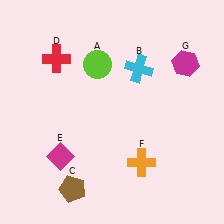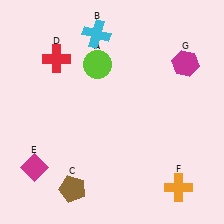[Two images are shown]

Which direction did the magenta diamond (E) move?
The magenta diamond (E) moved left.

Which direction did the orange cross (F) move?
The orange cross (F) moved right.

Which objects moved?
The objects that moved are: the cyan cross (B), the magenta diamond (E), the orange cross (F).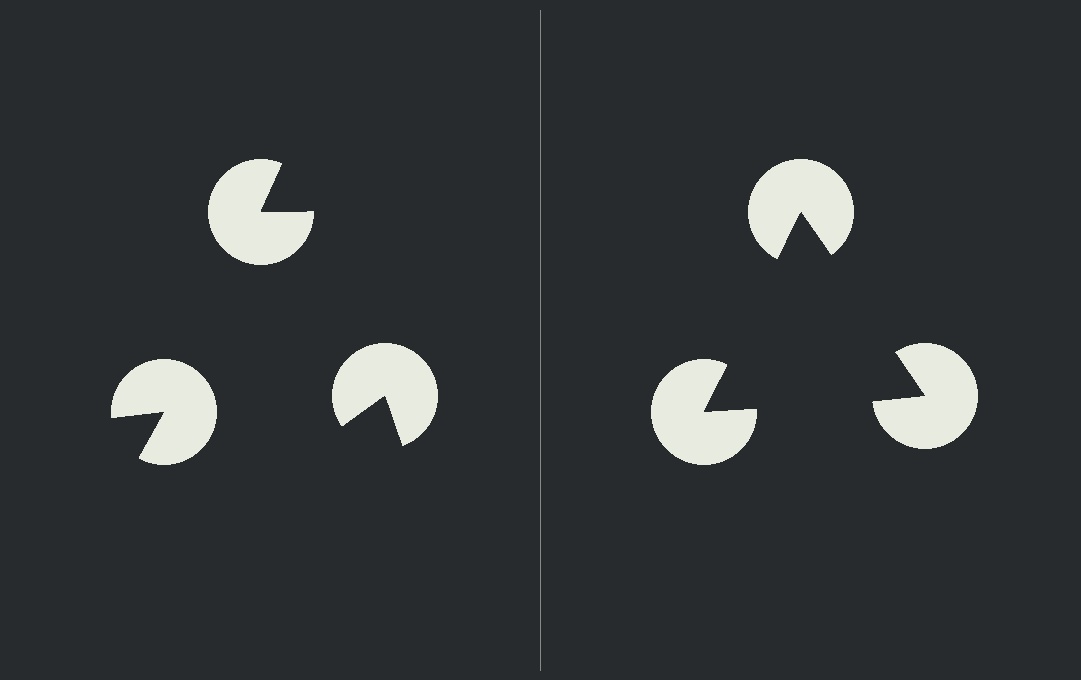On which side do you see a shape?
An illusory triangle appears on the right side. On the left side the wedge cuts are rotated, so no coherent shape forms.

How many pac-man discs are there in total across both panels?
6 — 3 on each side.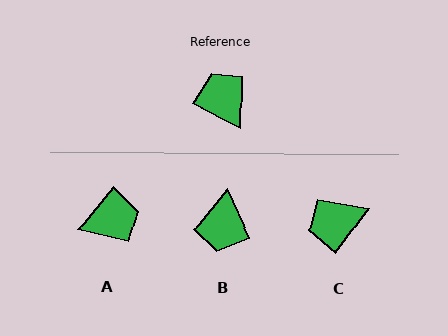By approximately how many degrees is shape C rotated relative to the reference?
Approximately 81 degrees counter-clockwise.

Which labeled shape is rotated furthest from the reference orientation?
B, about 142 degrees away.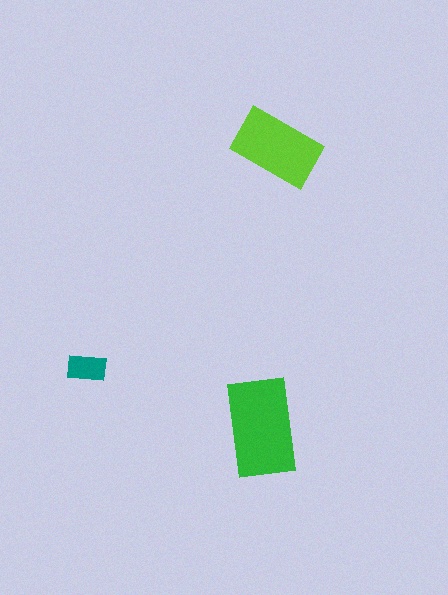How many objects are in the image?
There are 3 objects in the image.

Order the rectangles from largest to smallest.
the green one, the lime one, the teal one.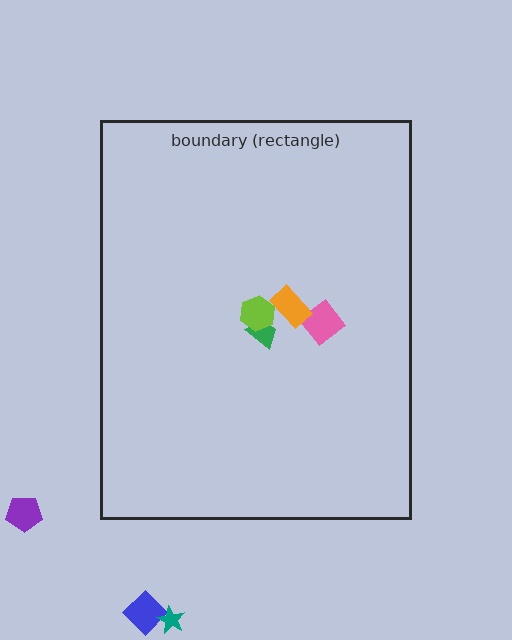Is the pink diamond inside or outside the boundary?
Inside.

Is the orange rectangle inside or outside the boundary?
Inside.